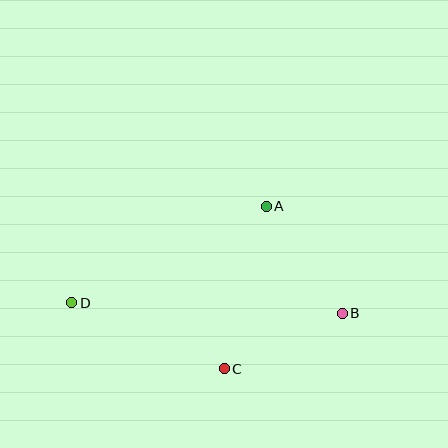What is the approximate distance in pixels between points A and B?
The distance between A and B is approximately 131 pixels.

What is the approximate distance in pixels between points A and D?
The distance between A and D is approximately 217 pixels.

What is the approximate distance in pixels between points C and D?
The distance between C and D is approximately 166 pixels.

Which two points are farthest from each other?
Points B and D are farthest from each other.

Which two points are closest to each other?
Points B and C are closest to each other.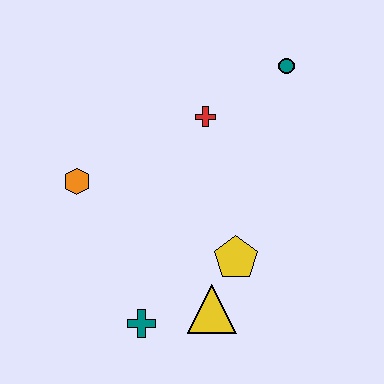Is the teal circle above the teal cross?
Yes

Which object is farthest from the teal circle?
The teal cross is farthest from the teal circle.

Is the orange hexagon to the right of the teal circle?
No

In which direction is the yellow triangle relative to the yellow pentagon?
The yellow triangle is below the yellow pentagon.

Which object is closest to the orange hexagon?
The red cross is closest to the orange hexagon.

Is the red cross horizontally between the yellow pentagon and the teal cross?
Yes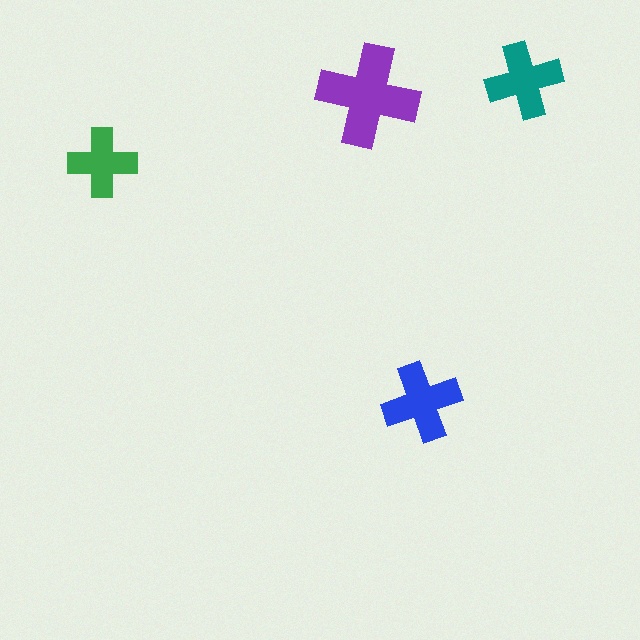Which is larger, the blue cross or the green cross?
The blue one.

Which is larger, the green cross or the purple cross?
The purple one.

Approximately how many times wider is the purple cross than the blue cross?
About 1.5 times wider.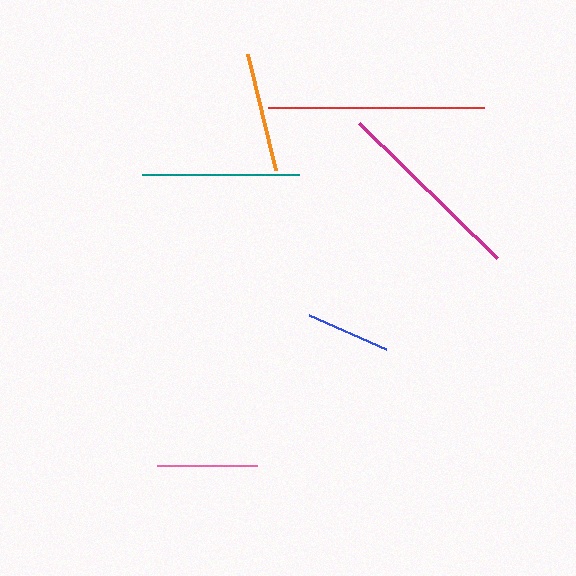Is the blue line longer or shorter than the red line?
The red line is longer than the blue line.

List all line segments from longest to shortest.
From longest to shortest: red, magenta, teal, orange, pink, blue.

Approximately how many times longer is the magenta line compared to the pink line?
The magenta line is approximately 1.9 times the length of the pink line.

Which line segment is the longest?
The red line is the longest at approximately 216 pixels.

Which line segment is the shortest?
The blue line is the shortest at approximately 85 pixels.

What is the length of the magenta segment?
The magenta segment is approximately 193 pixels long.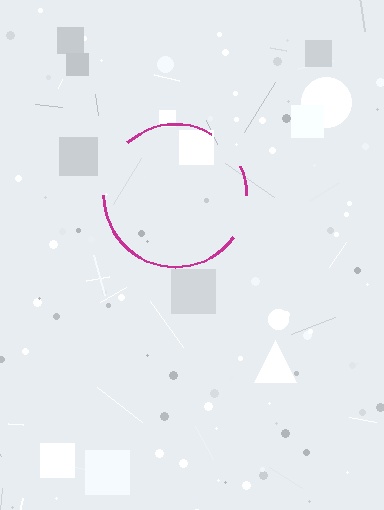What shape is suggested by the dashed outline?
The dashed outline suggests a circle.